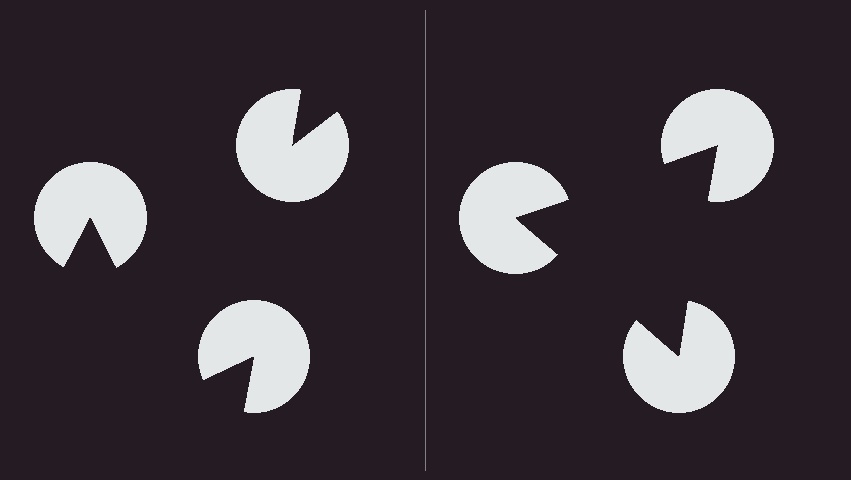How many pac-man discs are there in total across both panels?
6 — 3 on each side.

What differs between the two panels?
The pac-man discs are positioned identically on both sides; only the wedge orientations differ. On the right they align to a triangle; on the left they are misaligned.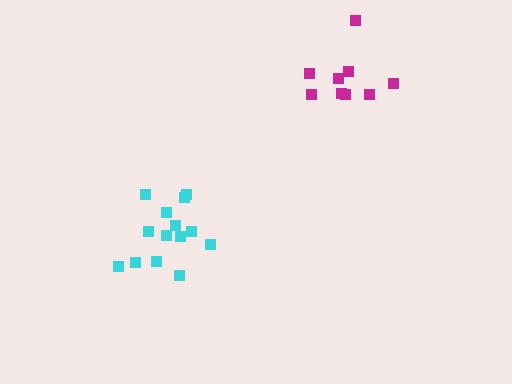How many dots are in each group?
Group 1: 9 dots, Group 2: 14 dots (23 total).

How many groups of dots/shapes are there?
There are 2 groups.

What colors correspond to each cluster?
The clusters are colored: magenta, cyan.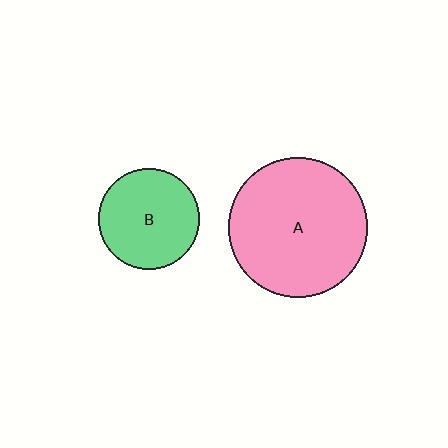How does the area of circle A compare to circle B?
Approximately 1.9 times.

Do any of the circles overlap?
No, none of the circles overlap.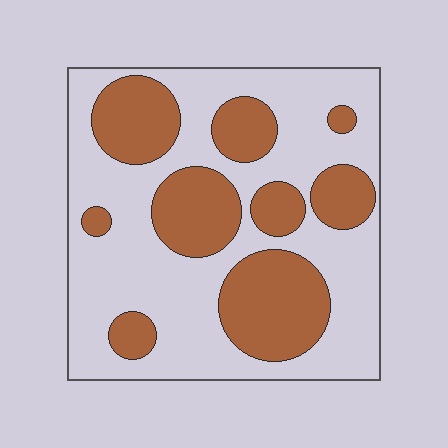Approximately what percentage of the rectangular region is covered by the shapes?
Approximately 35%.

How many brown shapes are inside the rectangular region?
9.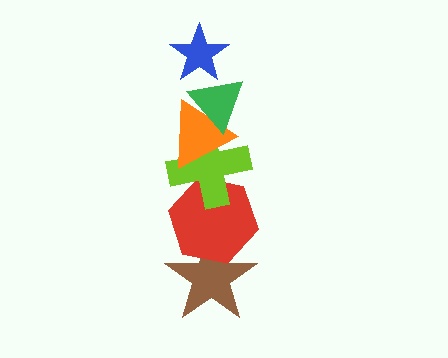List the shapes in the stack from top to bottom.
From top to bottom: the blue star, the green triangle, the orange triangle, the lime cross, the red hexagon, the brown star.